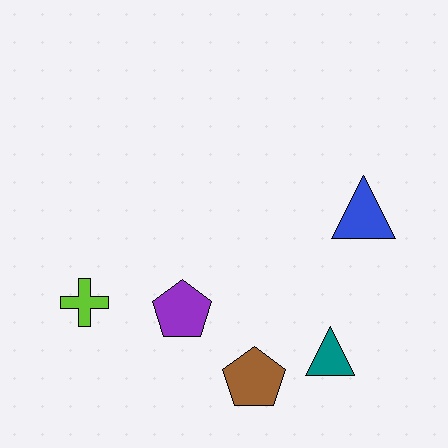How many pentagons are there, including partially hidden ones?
There are 2 pentagons.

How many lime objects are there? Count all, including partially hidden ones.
There is 1 lime object.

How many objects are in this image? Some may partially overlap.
There are 5 objects.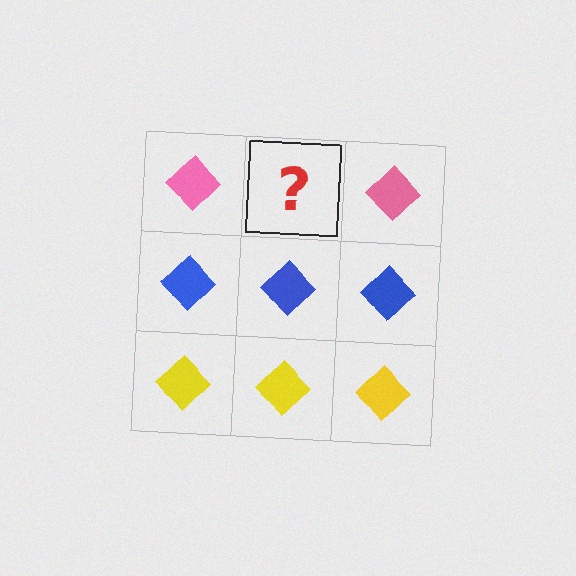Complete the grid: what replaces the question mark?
The question mark should be replaced with a pink diamond.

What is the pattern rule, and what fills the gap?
The rule is that each row has a consistent color. The gap should be filled with a pink diamond.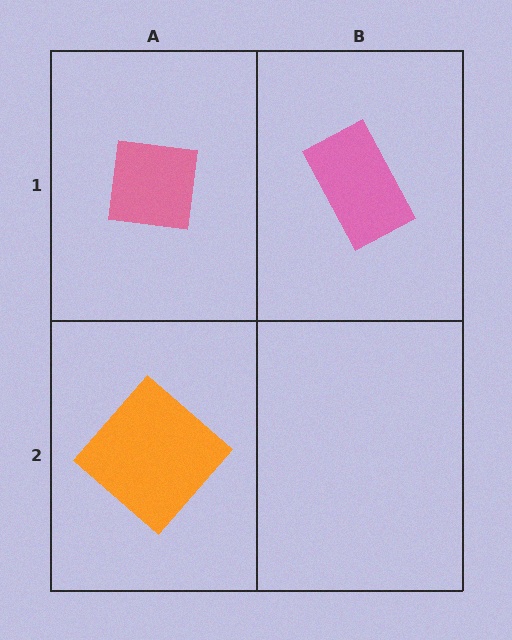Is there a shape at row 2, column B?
No, that cell is empty.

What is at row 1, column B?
A pink rectangle.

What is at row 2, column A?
An orange diamond.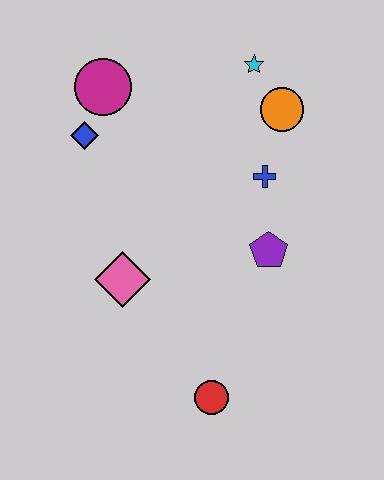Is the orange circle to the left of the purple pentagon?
No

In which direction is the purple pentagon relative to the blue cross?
The purple pentagon is below the blue cross.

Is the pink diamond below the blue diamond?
Yes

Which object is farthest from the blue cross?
The red circle is farthest from the blue cross.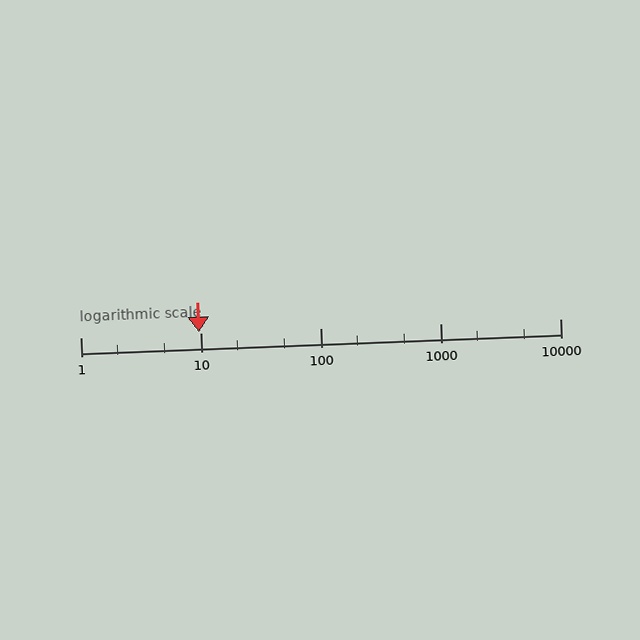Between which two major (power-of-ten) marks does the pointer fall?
The pointer is between 1 and 10.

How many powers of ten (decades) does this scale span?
The scale spans 4 decades, from 1 to 10000.